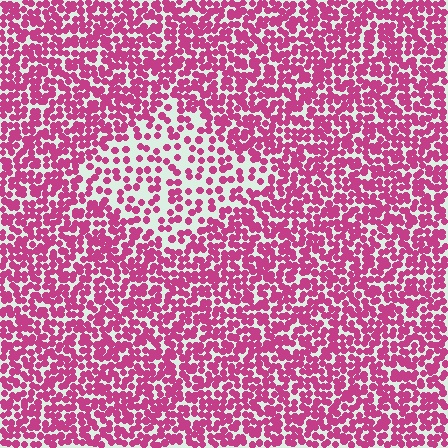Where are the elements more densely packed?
The elements are more densely packed outside the diamond boundary.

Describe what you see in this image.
The image contains small magenta elements arranged at two different densities. A diamond-shaped region is visible where the elements are less densely packed than the surrounding area.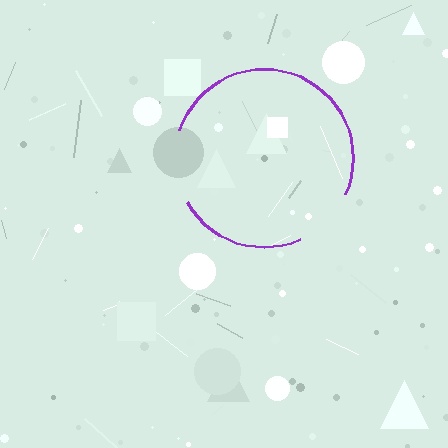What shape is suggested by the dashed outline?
The dashed outline suggests a circle.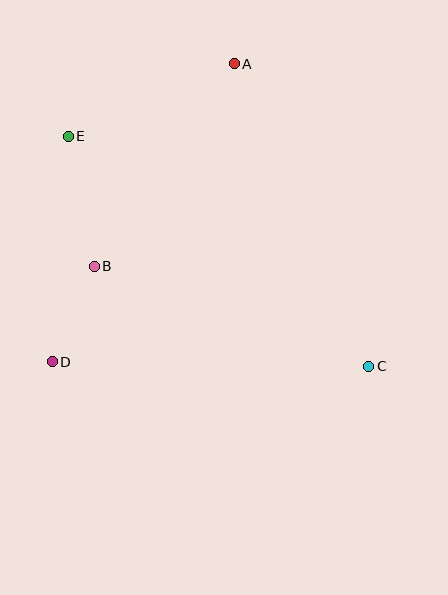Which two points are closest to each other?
Points B and D are closest to each other.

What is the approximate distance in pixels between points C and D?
The distance between C and D is approximately 316 pixels.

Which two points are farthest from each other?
Points C and E are farthest from each other.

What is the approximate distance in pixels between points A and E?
The distance between A and E is approximately 181 pixels.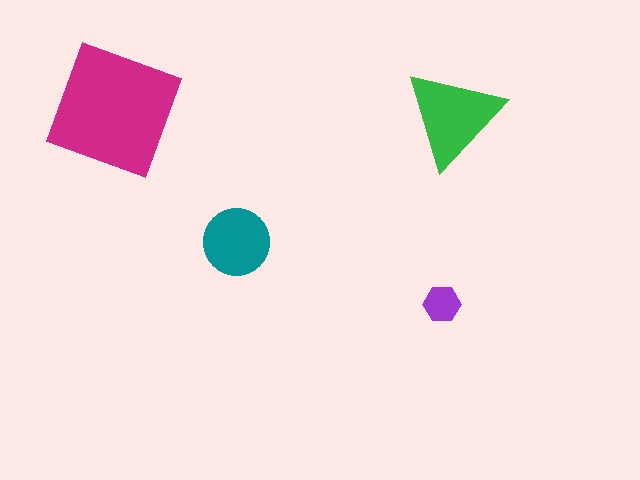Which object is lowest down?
The purple hexagon is bottommost.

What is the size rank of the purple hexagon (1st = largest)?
4th.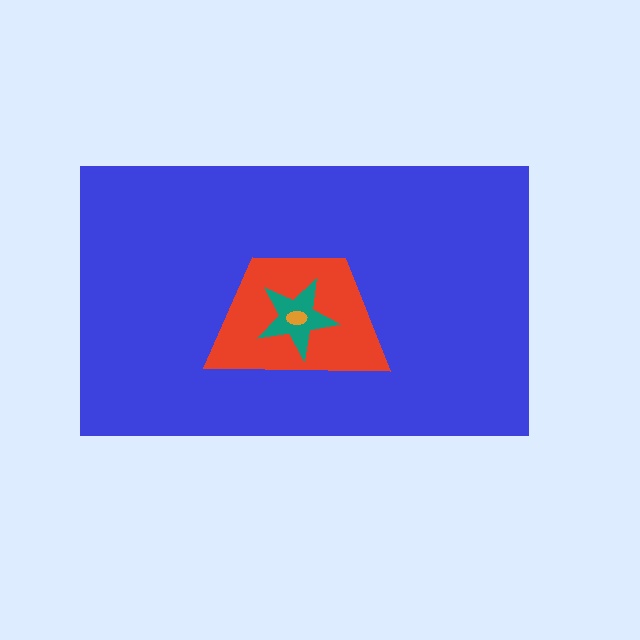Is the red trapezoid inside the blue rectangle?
Yes.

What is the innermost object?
The orange ellipse.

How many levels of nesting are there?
4.